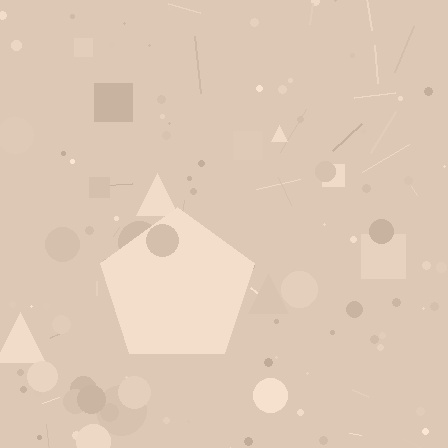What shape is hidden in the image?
A pentagon is hidden in the image.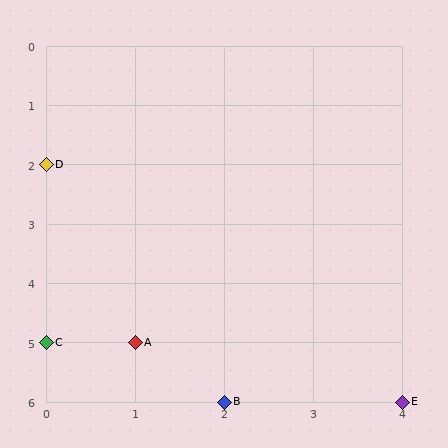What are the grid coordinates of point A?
Point A is at grid coordinates (1, 5).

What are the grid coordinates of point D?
Point D is at grid coordinates (0, 2).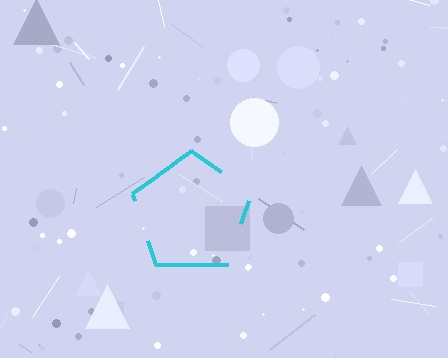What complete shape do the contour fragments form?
The contour fragments form a pentagon.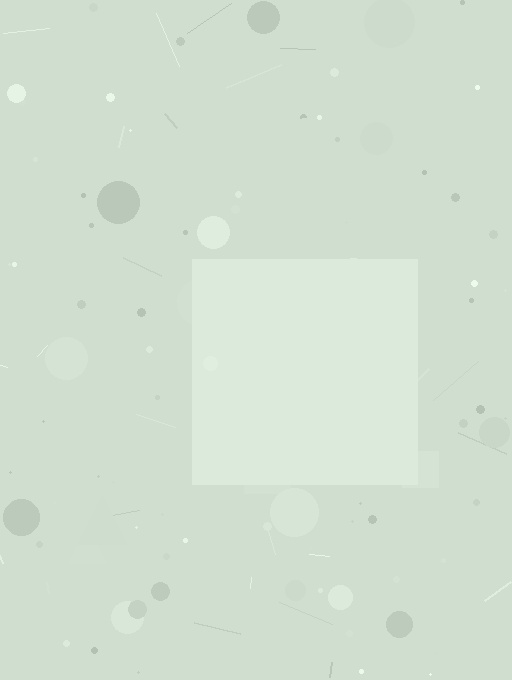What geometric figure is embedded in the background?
A square is embedded in the background.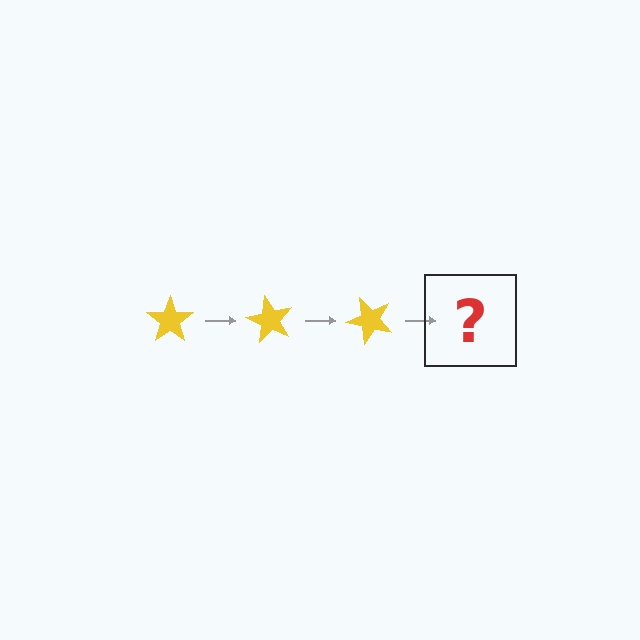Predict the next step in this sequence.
The next step is a yellow star rotated 180 degrees.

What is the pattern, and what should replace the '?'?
The pattern is that the star rotates 60 degrees each step. The '?' should be a yellow star rotated 180 degrees.